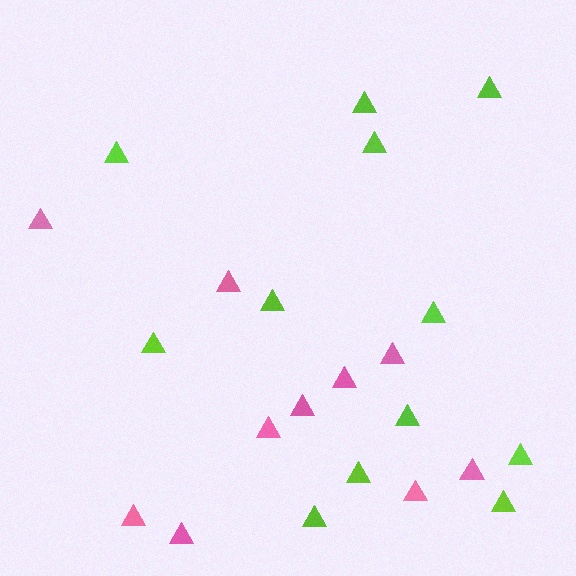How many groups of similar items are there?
There are 2 groups: one group of lime triangles (12) and one group of pink triangles (10).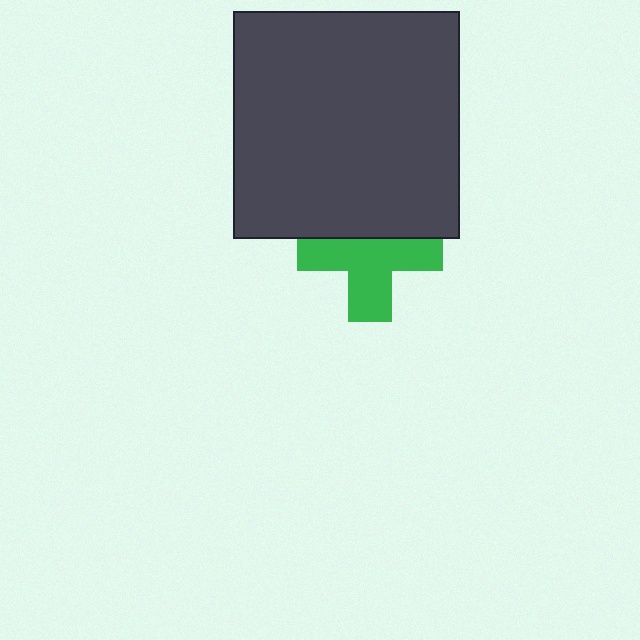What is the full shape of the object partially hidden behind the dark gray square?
The partially hidden object is a green cross.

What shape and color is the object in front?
The object in front is a dark gray square.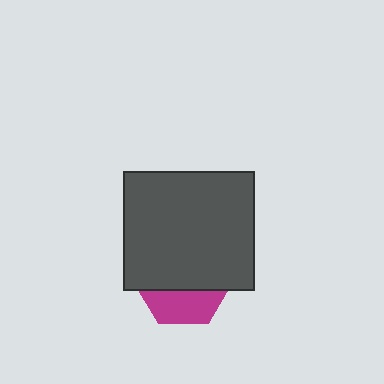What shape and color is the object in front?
The object in front is a dark gray rectangle.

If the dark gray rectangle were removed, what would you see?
You would see the complete magenta hexagon.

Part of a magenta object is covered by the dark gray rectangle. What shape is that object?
It is a hexagon.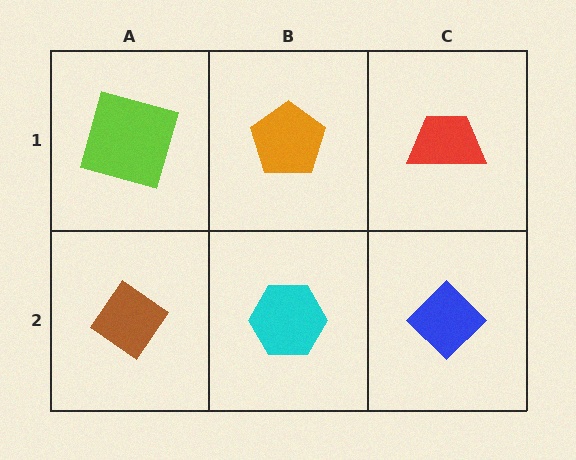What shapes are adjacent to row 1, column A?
A brown diamond (row 2, column A), an orange pentagon (row 1, column B).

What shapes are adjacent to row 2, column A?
A lime square (row 1, column A), a cyan hexagon (row 2, column B).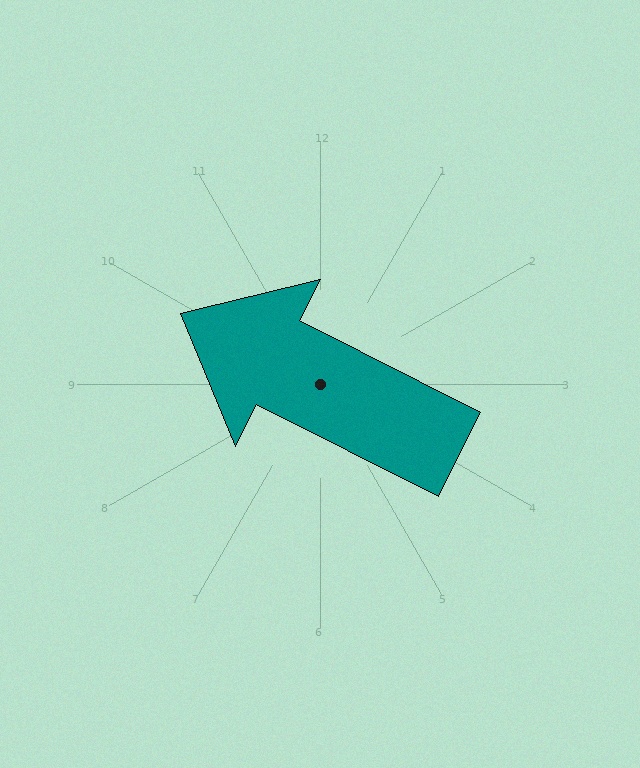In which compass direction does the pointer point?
Northwest.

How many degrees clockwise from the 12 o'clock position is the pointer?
Approximately 297 degrees.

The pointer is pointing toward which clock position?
Roughly 10 o'clock.